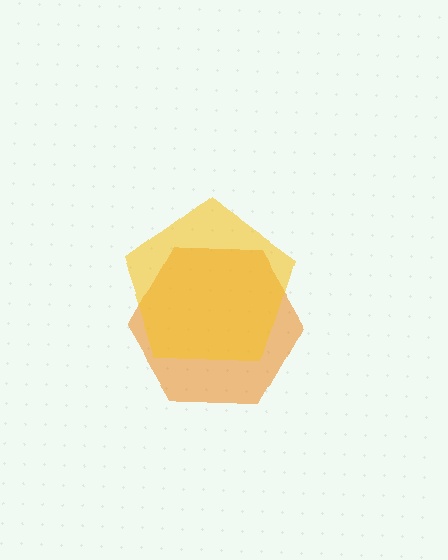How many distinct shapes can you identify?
There are 2 distinct shapes: an orange hexagon, a yellow pentagon.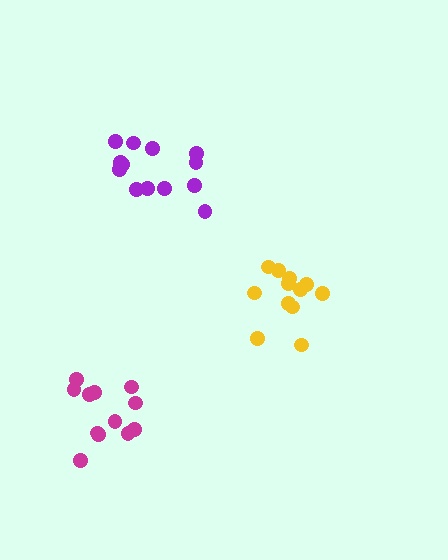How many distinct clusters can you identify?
There are 3 distinct clusters.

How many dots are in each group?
Group 1: 12 dots, Group 2: 12 dots, Group 3: 13 dots (37 total).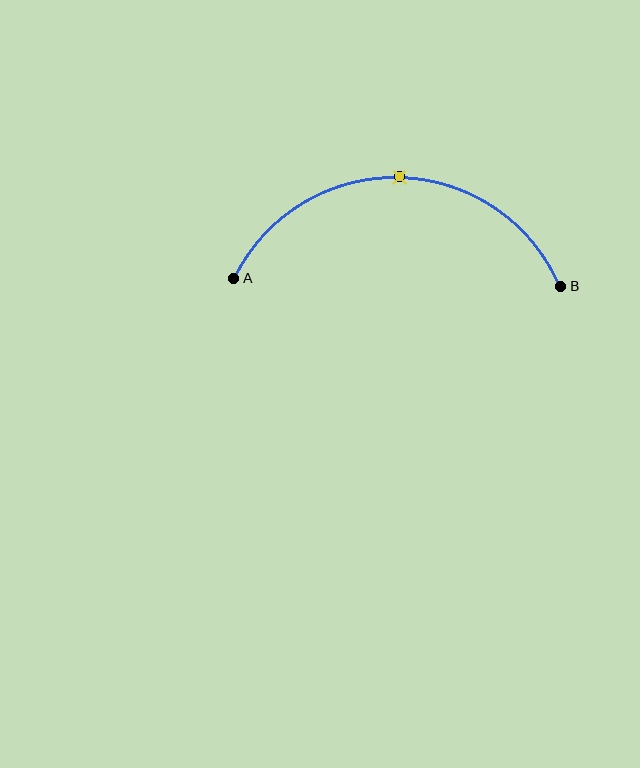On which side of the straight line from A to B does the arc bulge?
The arc bulges above the straight line connecting A and B.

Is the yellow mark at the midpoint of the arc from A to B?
Yes. The yellow mark lies on the arc at equal arc-length from both A and B — it is the arc midpoint.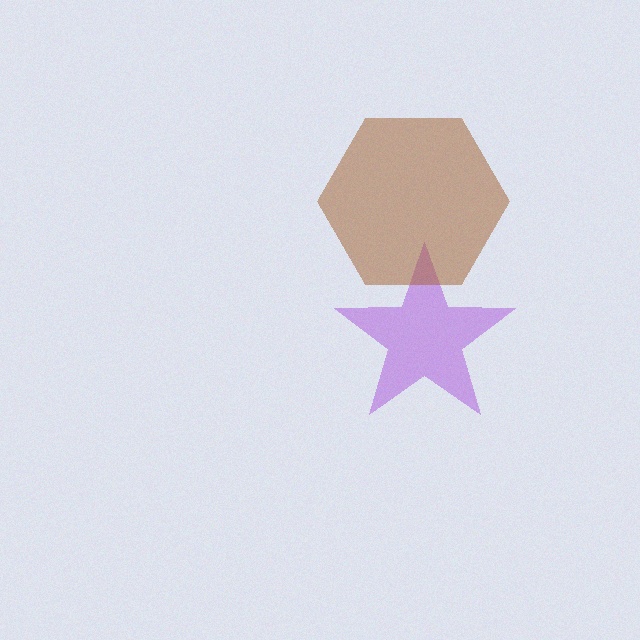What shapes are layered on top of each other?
The layered shapes are: a purple star, a brown hexagon.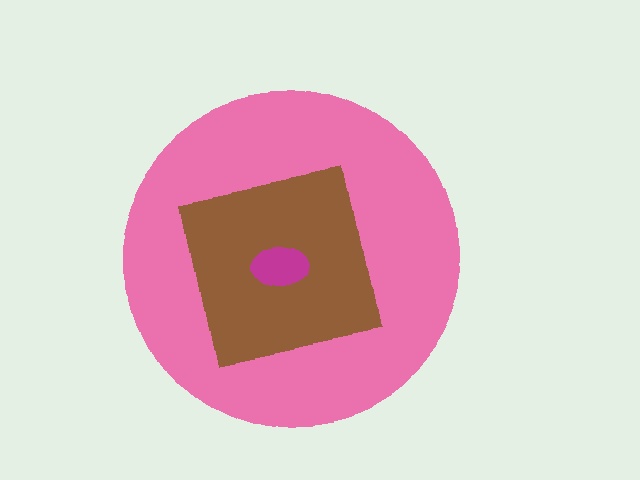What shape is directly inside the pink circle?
The brown square.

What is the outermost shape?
The pink circle.